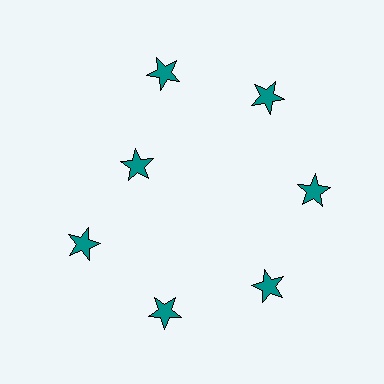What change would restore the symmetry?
The symmetry would be restored by moving it outward, back onto the ring so that all 7 stars sit at equal angles and equal distance from the center.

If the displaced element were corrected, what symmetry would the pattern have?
It would have 7-fold rotational symmetry — the pattern would map onto itself every 51 degrees.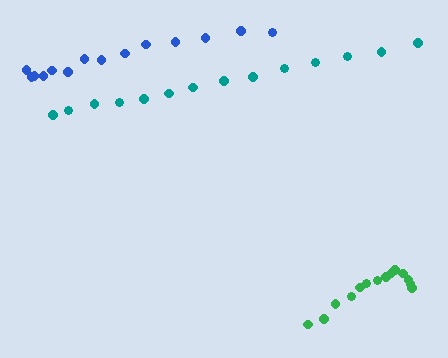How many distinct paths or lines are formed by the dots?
There are 3 distinct paths.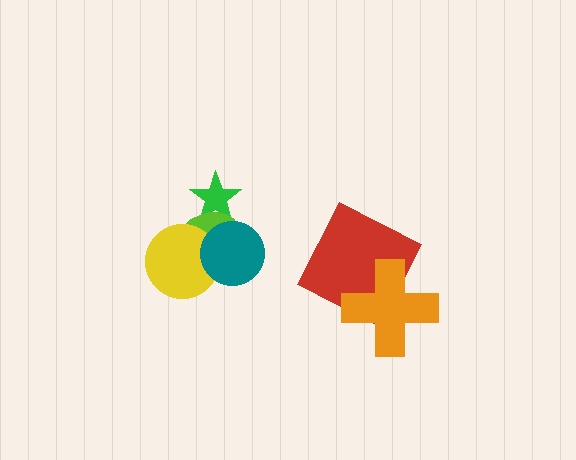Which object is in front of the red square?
The orange cross is in front of the red square.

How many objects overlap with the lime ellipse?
3 objects overlap with the lime ellipse.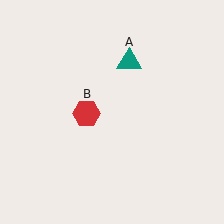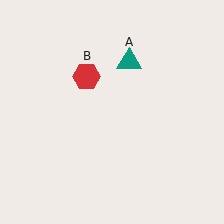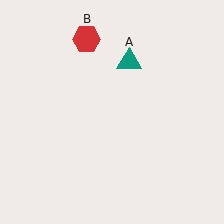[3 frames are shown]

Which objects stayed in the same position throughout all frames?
Teal triangle (object A) remained stationary.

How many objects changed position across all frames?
1 object changed position: red hexagon (object B).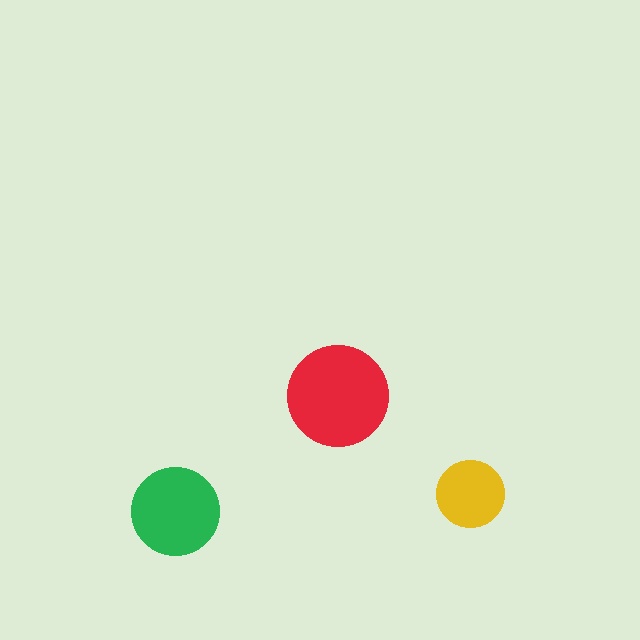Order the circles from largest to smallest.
the red one, the green one, the yellow one.